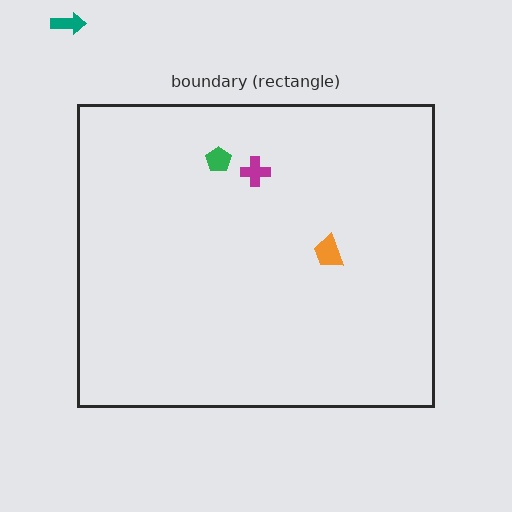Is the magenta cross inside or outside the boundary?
Inside.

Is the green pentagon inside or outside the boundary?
Inside.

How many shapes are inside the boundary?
3 inside, 1 outside.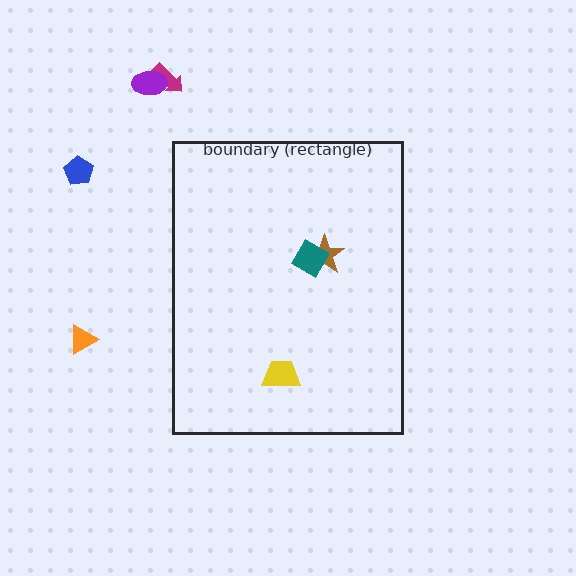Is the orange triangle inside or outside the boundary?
Outside.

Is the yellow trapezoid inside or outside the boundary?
Inside.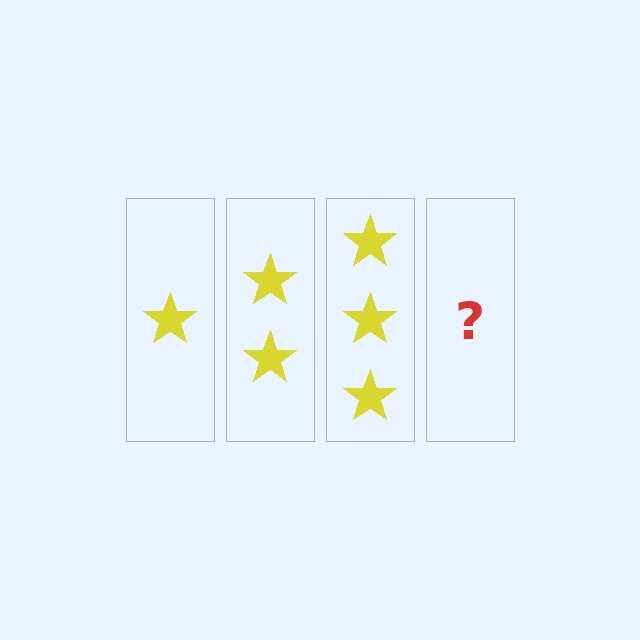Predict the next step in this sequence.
The next step is 4 stars.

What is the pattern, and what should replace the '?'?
The pattern is that each step adds one more star. The '?' should be 4 stars.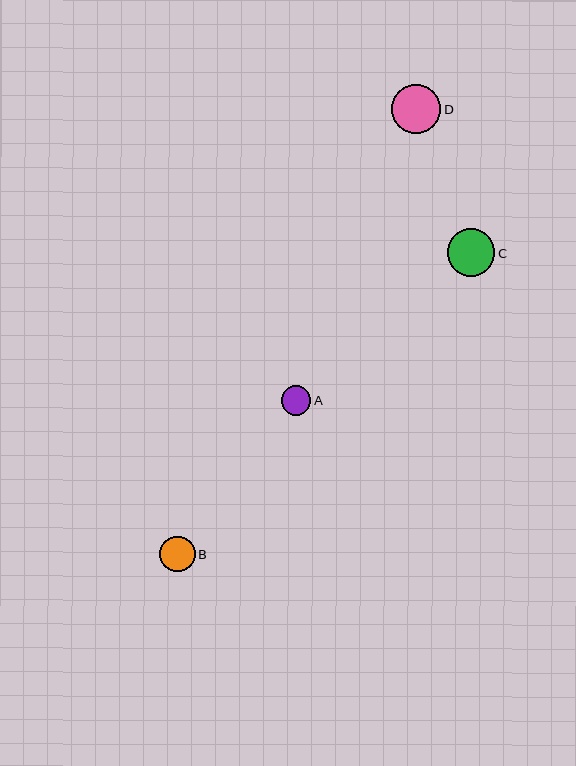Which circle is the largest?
Circle D is the largest with a size of approximately 49 pixels.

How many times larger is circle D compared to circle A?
Circle D is approximately 1.7 times the size of circle A.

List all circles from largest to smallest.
From largest to smallest: D, C, B, A.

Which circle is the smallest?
Circle A is the smallest with a size of approximately 30 pixels.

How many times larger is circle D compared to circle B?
Circle D is approximately 1.4 times the size of circle B.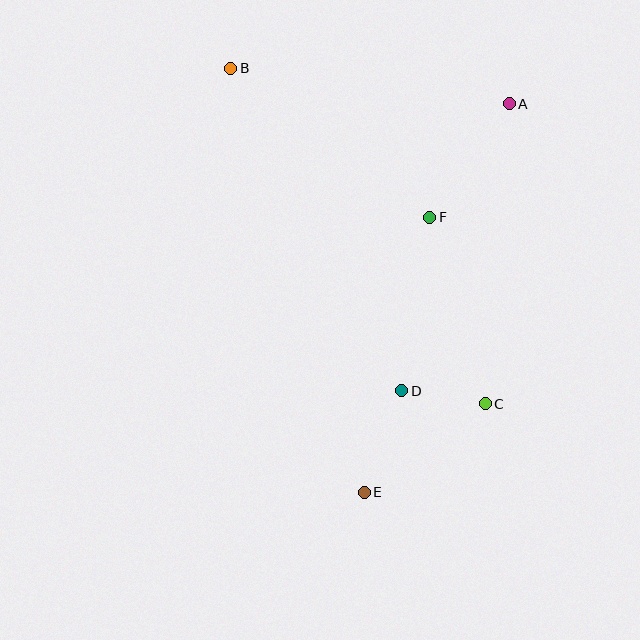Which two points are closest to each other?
Points C and D are closest to each other.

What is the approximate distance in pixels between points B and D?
The distance between B and D is approximately 365 pixels.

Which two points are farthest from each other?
Points B and E are farthest from each other.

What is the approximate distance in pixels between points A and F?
The distance between A and F is approximately 139 pixels.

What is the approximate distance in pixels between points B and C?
The distance between B and C is approximately 421 pixels.